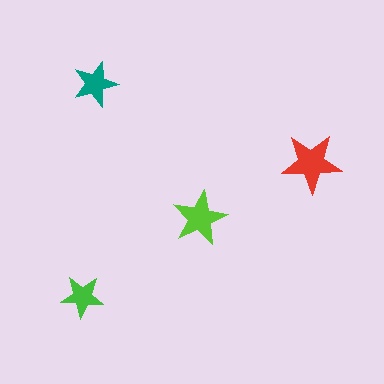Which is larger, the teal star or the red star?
The red one.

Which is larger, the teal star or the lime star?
The lime one.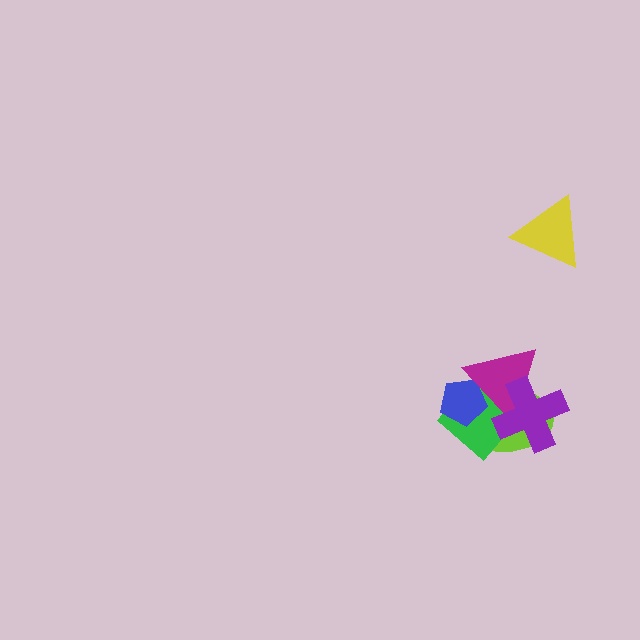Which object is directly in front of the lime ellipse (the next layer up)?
The green diamond is directly in front of the lime ellipse.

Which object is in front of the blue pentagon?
The magenta triangle is in front of the blue pentagon.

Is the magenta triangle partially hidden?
Yes, it is partially covered by another shape.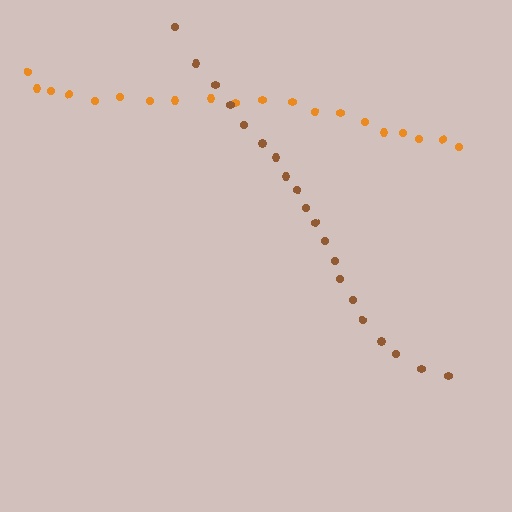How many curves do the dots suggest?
There are 2 distinct paths.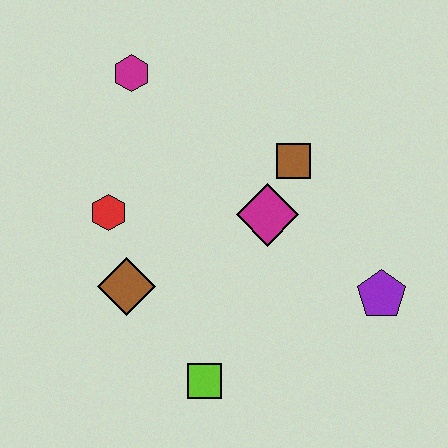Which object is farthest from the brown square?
The lime square is farthest from the brown square.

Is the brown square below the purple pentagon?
No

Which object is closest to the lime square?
The brown diamond is closest to the lime square.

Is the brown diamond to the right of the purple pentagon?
No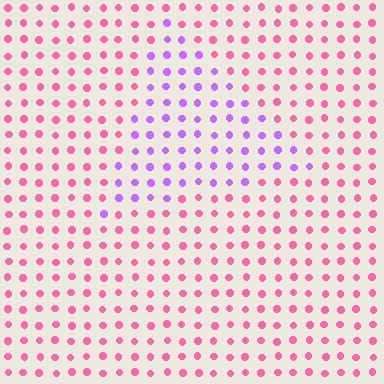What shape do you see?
I see a triangle.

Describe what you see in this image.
The image is filled with small pink elements in a uniform arrangement. A triangle-shaped region is visible where the elements are tinted to a slightly different hue, forming a subtle color boundary.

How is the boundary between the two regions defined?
The boundary is defined purely by a slight shift in hue (about 51 degrees). Spacing, size, and orientation are identical on both sides.